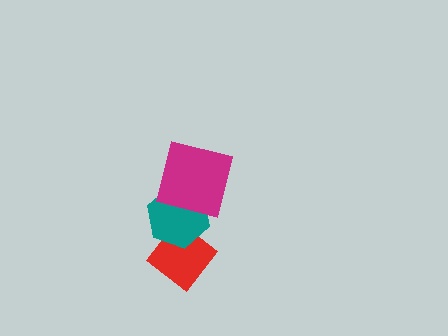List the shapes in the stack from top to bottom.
From top to bottom: the magenta square, the teal hexagon, the red diamond.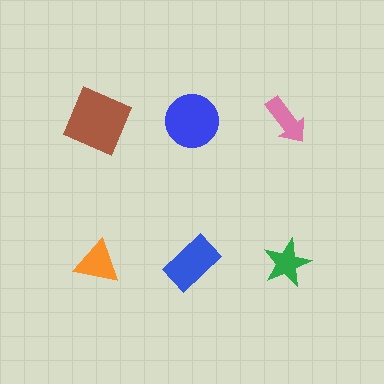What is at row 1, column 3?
A pink arrow.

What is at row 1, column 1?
A brown square.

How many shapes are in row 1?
3 shapes.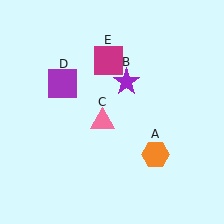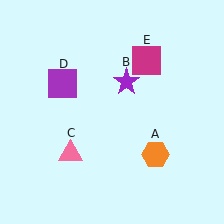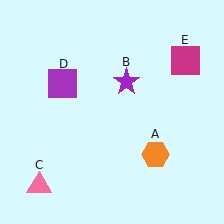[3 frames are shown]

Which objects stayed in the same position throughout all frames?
Orange hexagon (object A) and purple star (object B) and purple square (object D) remained stationary.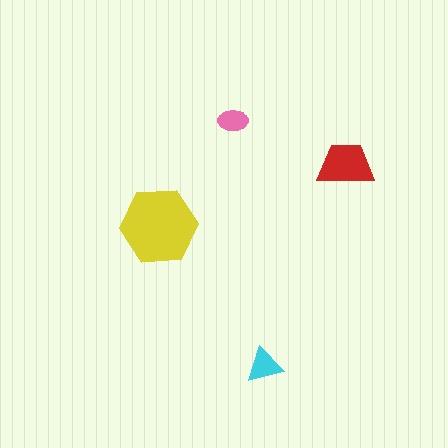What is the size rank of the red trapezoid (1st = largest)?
2nd.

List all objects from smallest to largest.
The pink ellipse, the cyan triangle, the red trapezoid, the yellow hexagon.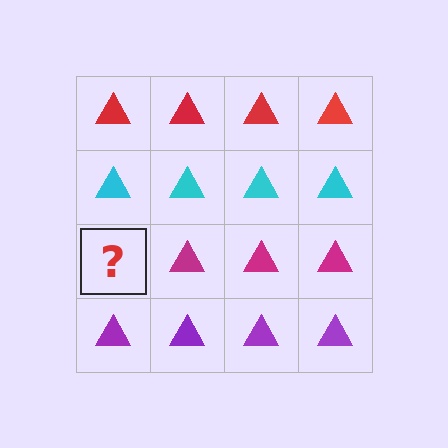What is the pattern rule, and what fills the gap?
The rule is that each row has a consistent color. The gap should be filled with a magenta triangle.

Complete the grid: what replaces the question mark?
The question mark should be replaced with a magenta triangle.